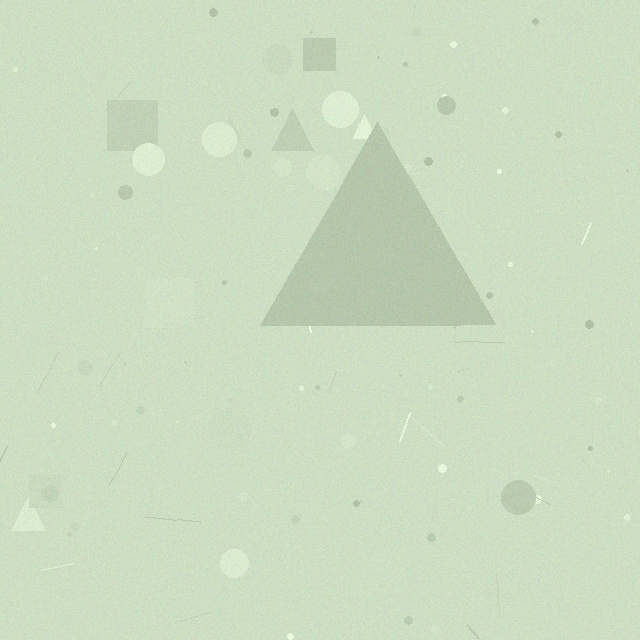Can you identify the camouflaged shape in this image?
The camouflaged shape is a triangle.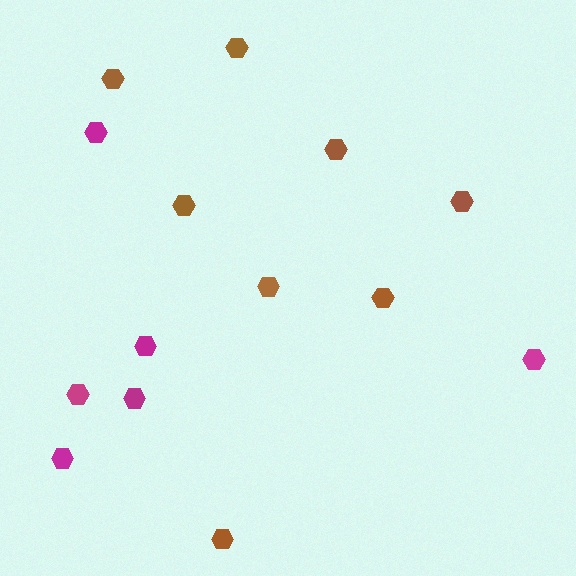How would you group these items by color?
There are 2 groups: one group of magenta hexagons (6) and one group of brown hexagons (8).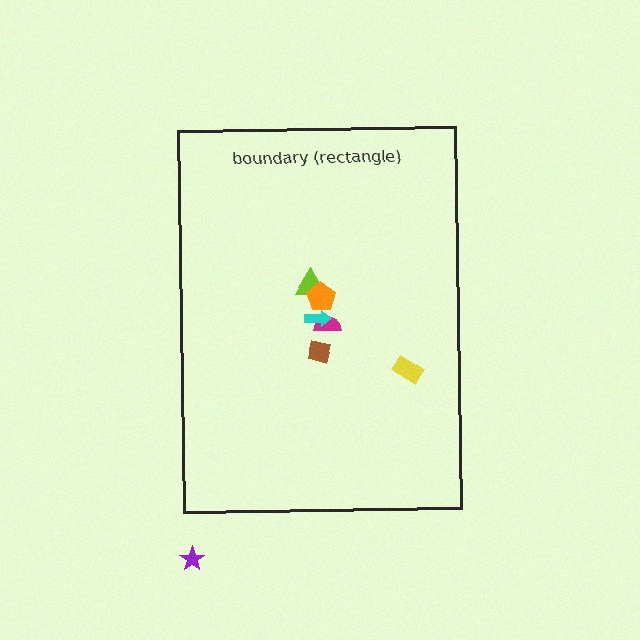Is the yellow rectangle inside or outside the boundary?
Inside.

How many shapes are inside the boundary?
6 inside, 1 outside.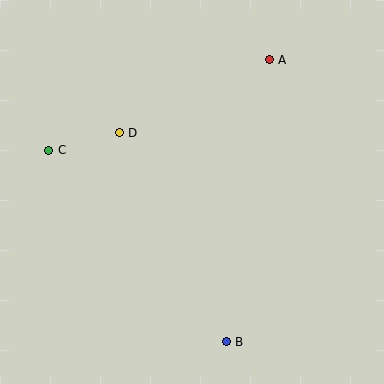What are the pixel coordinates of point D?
Point D is at (119, 133).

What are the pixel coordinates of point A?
Point A is at (269, 60).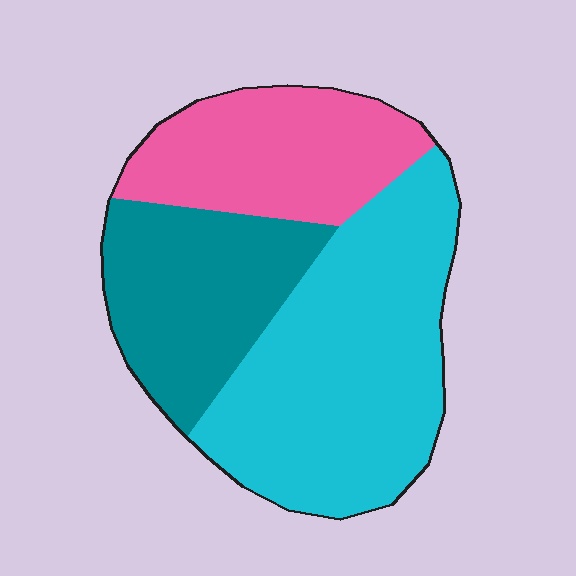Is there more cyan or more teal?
Cyan.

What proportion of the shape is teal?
Teal takes up between a quarter and a half of the shape.